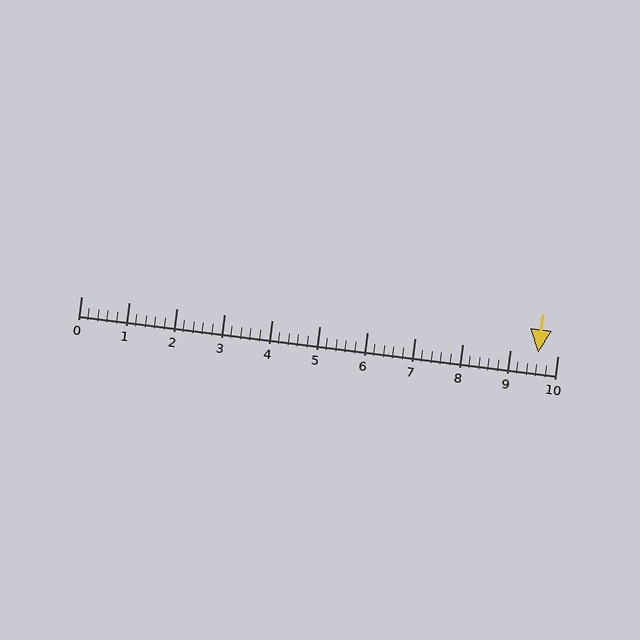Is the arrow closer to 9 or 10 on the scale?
The arrow is closer to 10.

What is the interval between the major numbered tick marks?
The major tick marks are spaced 1 units apart.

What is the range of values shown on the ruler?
The ruler shows values from 0 to 10.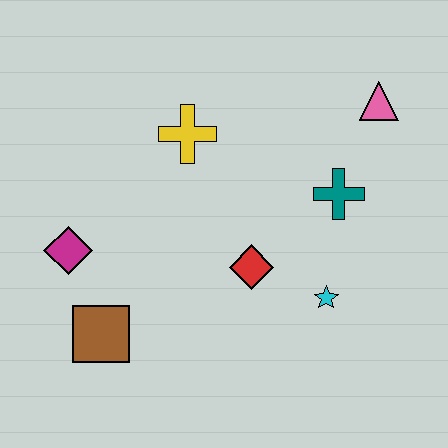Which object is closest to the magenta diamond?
The brown square is closest to the magenta diamond.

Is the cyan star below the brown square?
No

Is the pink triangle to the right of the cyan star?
Yes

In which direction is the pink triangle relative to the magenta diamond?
The pink triangle is to the right of the magenta diamond.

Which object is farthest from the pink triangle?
The brown square is farthest from the pink triangle.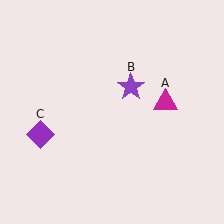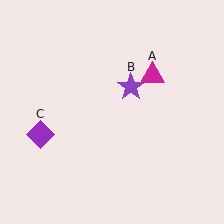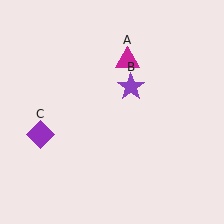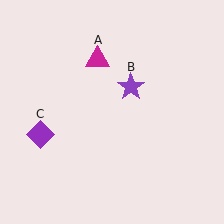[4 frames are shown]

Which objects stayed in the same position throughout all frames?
Purple star (object B) and purple diamond (object C) remained stationary.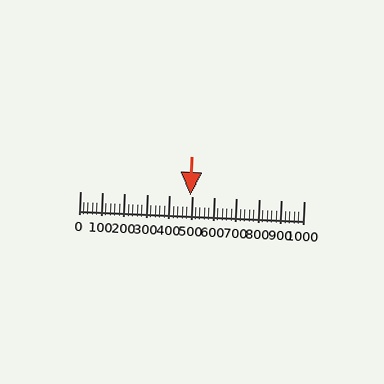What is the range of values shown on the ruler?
The ruler shows values from 0 to 1000.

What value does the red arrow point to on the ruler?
The red arrow points to approximately 494.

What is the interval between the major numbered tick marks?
The major tick marks are spaced 100 units apart.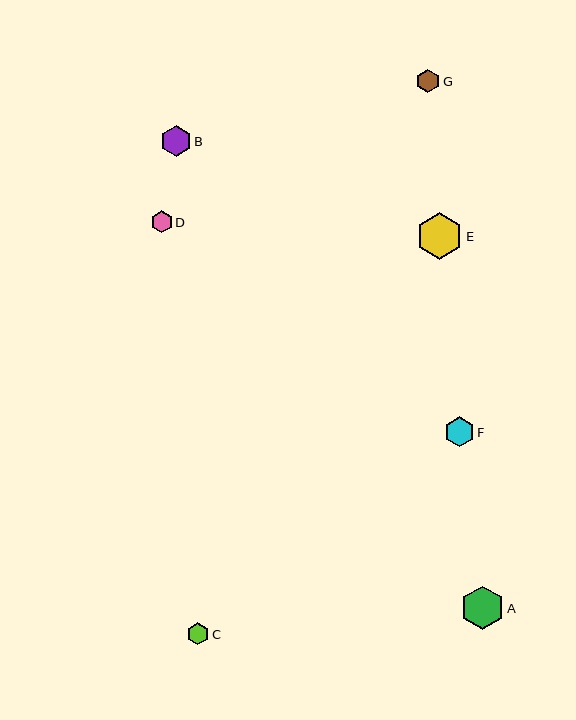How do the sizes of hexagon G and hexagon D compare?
Hexagon G and hexagon D are approximately the same size.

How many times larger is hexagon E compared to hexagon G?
Hexagon E is approximately 2.0 times the size of hexagon G.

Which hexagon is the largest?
Hexagon E is the largest with a size of approximately 47 pixels.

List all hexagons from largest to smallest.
From largest to smallest: E, A, B, F, G, C, D.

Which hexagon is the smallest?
Hexagon D is the smallest with a size of approximately 22 pixels.